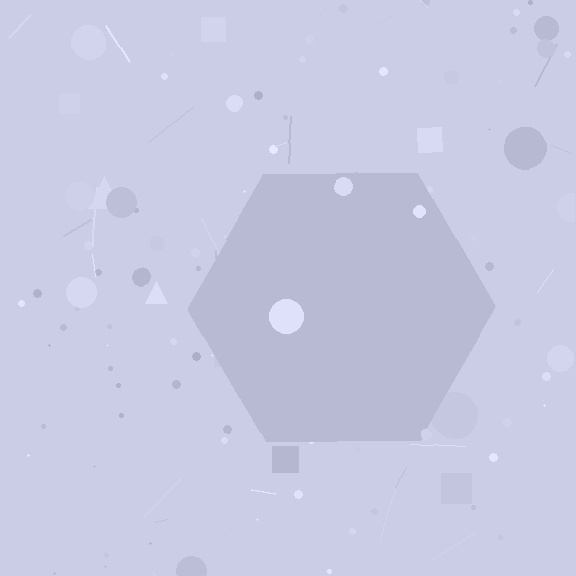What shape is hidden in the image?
A hexagon is hidden in the image.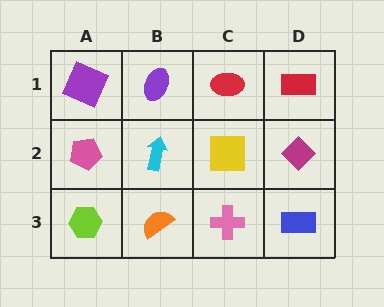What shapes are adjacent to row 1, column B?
A cyan arrow (row 2, column B), a purple square (row 1, column A), a red ellipse (row 1, column C).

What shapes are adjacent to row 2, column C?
A red ellipse (row 1, column C), a pink cross (row 3, column C), a cyan arrow (row 2, column B), a magenta diamond (row 2, column D).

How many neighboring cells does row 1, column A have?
2.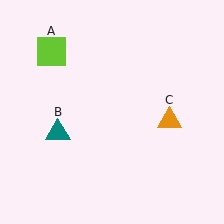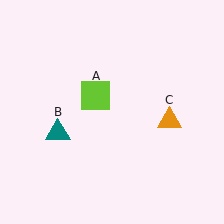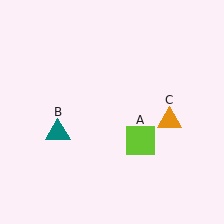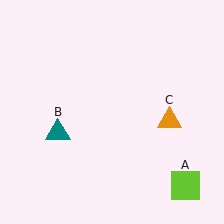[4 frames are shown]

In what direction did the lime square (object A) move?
The lime square (object A) moved down and to the right.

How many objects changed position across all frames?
1 object changed position: lime square (object A).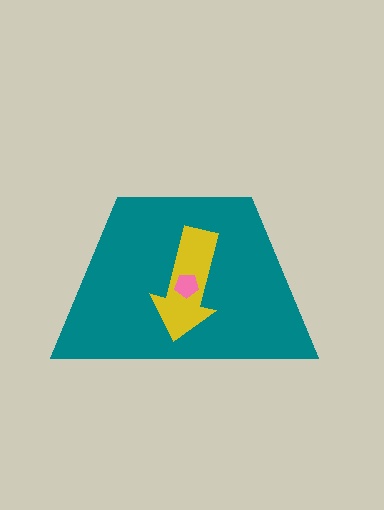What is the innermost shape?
The pink pentagon.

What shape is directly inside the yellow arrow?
The pink pentagon.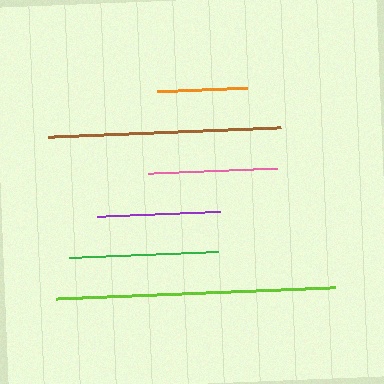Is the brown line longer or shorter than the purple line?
The brown line is longer than the purple line.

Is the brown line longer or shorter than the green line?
The brown line is longer than the green line.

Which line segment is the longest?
The lime line is the longest at approximately 279 pixels.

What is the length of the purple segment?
The purple segment is approximately 123 pixels long.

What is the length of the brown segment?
The brown segment is approximately 234 pixels long.